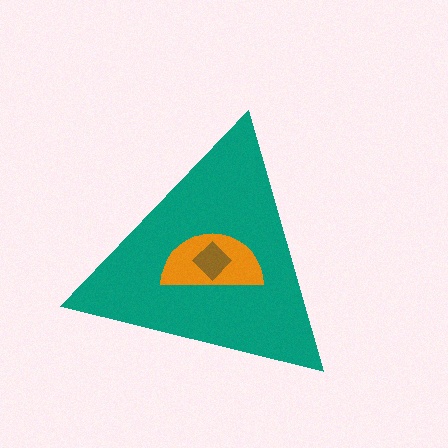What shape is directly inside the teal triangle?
The orange semicircle.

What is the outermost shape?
The teal triangle.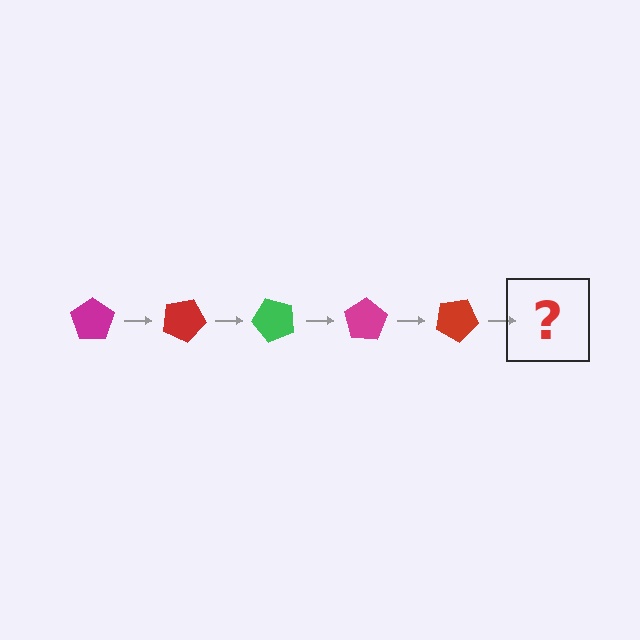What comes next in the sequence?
The next element should be a green pentagon, rotated 125 degrees from the start.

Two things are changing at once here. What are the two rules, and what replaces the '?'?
The two rules are that it rotates 25 degrees each step and the color cycles through magenta, red, and green. The '?' should be a green pentagon, rotated 125 degrees from the start.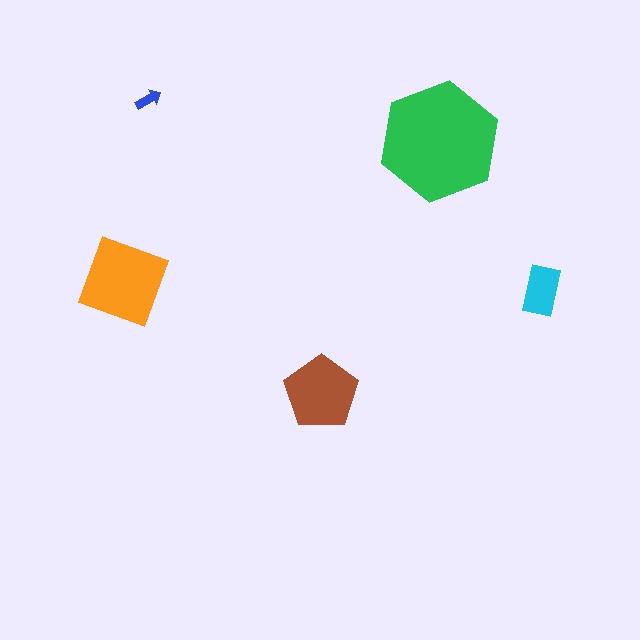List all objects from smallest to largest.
The blue arrow, the cyan rectangle, the brown pentagon, the orange diamond, the green hexagon.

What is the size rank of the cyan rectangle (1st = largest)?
4th.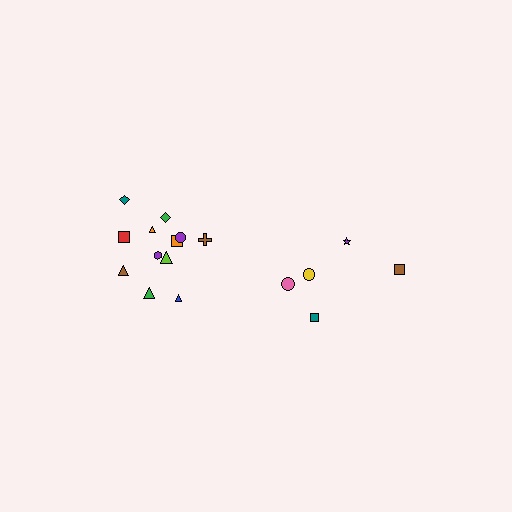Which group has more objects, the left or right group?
The left group.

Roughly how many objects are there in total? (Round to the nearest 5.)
Roughly 15 objects in total.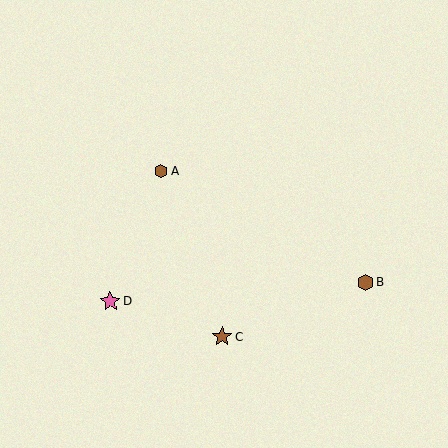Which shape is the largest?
The pink star (labeled D) is the largest.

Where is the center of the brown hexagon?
The center of the brown hexagon is at (366, 283).